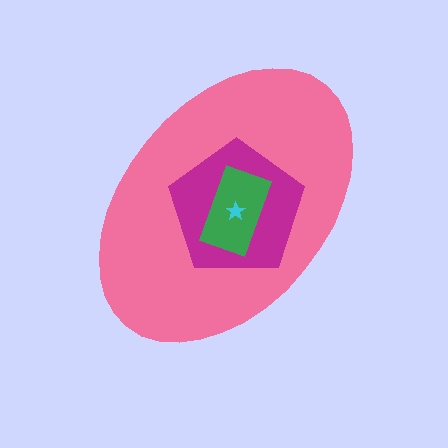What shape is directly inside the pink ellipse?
The magenta pentagon.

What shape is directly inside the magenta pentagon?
The green rectangle.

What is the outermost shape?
The pink ellipse.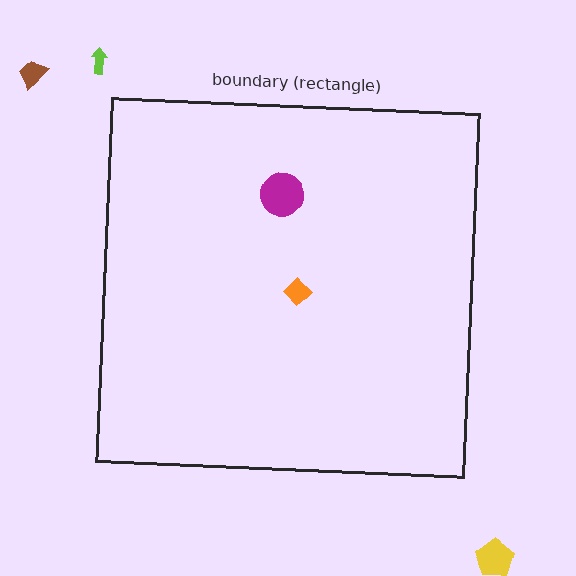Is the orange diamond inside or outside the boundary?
Inside.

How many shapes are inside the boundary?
2 inside, 3 outside.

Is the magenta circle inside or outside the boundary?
Inside.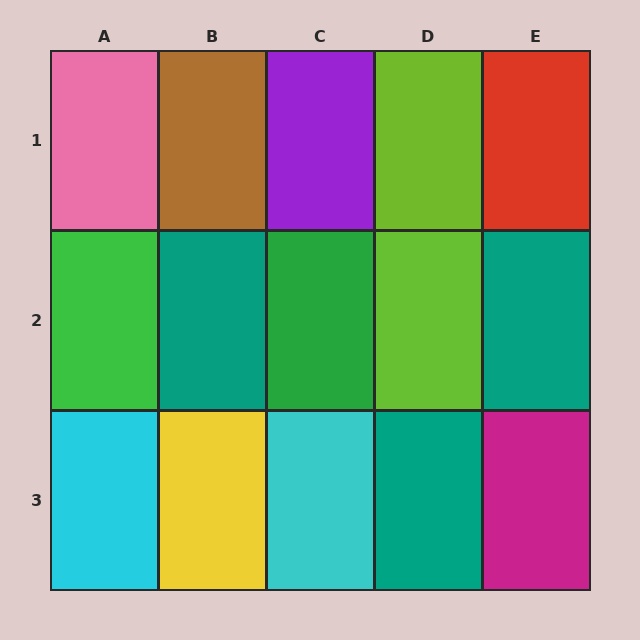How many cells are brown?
1 cell is brown.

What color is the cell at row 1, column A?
Pink.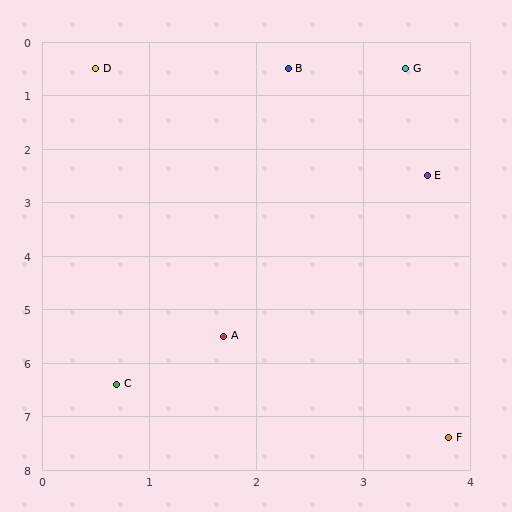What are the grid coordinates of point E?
Point E is at approximately (3.6, 2.5).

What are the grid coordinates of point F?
Point F is at approximately (3.8, 7.4).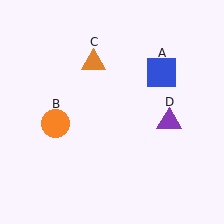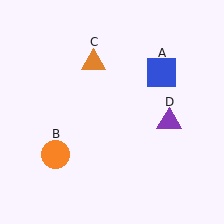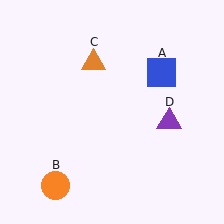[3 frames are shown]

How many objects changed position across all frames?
1 object changed position: orange circle (object B).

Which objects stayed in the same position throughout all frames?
Blue square (object A) and orange triangle (object C) and purple triangle (object D) remained stationary.